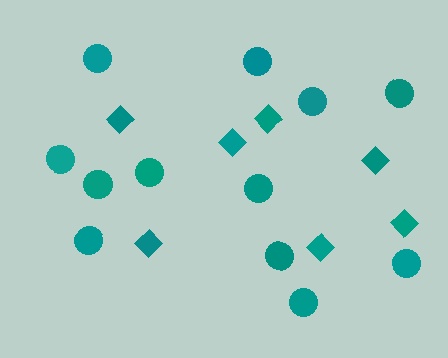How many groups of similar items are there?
There are 2 groups: one group of circles (12) and one group of diamonds (7).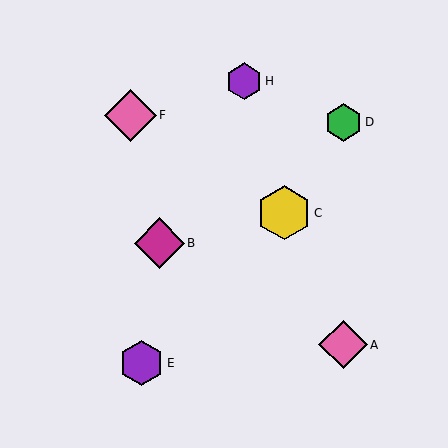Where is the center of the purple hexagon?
The center of the purple hexagon is at (142, 363).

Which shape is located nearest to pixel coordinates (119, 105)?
The pink diamond (labeled F) at (130, 115) is nearest to that location.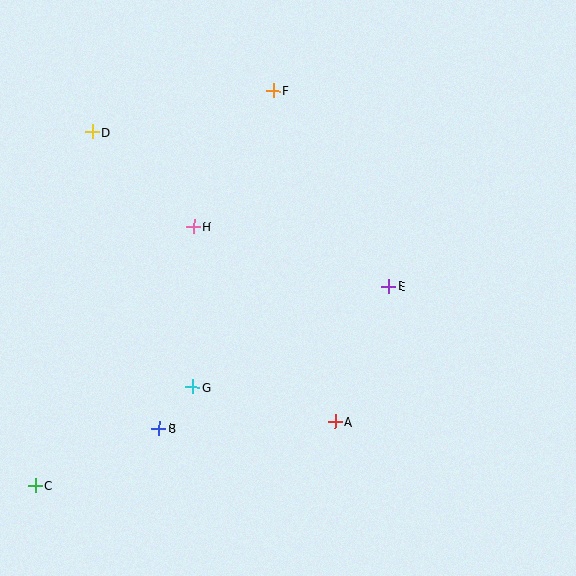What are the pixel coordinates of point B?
Point B is at (159, 428).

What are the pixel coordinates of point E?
Point E is at (389, 286).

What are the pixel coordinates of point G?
Point G is at (193, 387).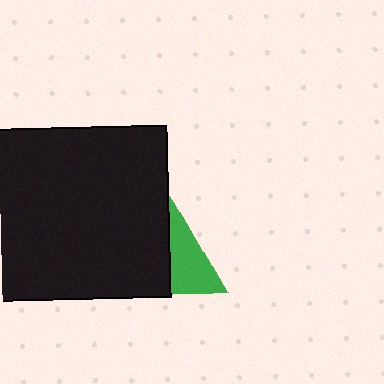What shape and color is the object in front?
The object in front is a black square.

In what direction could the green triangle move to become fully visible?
The green triangle could move right. That would shift it out from behind the black square entirely.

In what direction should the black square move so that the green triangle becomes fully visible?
The black square should move left. That is the shortest direction to clear the overlap and leave the green triangle fully visible.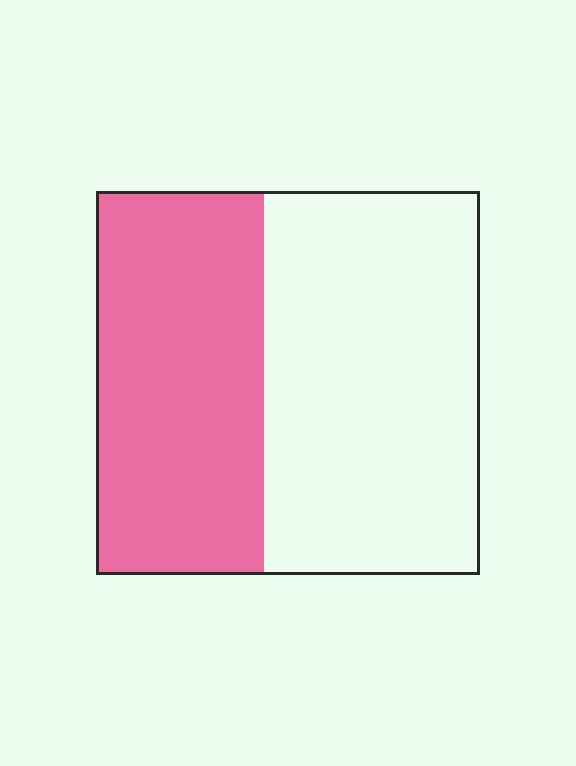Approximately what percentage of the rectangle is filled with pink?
Approximately 45%.